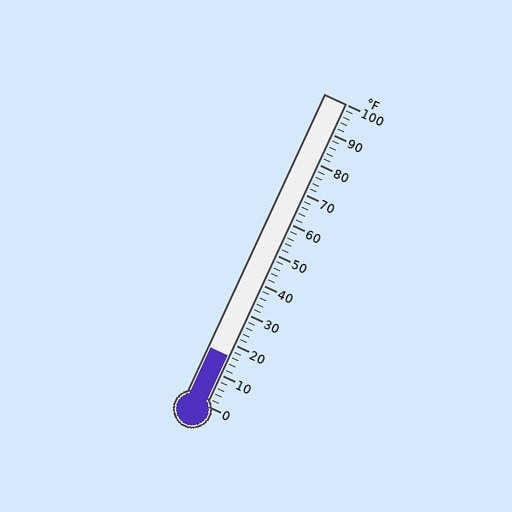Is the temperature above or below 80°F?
The temperature is below 80°F.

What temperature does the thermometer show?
The thermometer shows approximately 16°F.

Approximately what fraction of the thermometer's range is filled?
The thermometer is filled to approximately 15% of its range.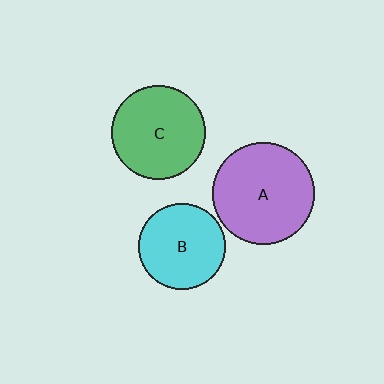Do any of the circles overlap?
No, none of the circles overlap.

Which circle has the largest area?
Circle A (purple).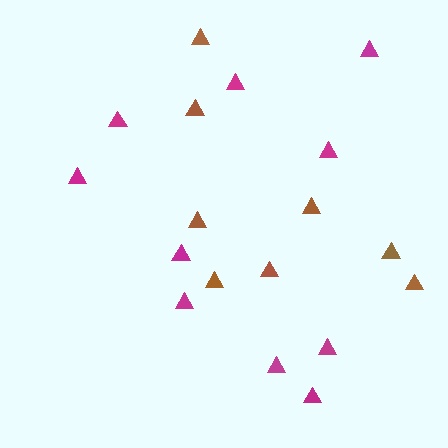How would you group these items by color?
There are 2 groups: one group of magenta triangles (10) and one group of brown triangles (8).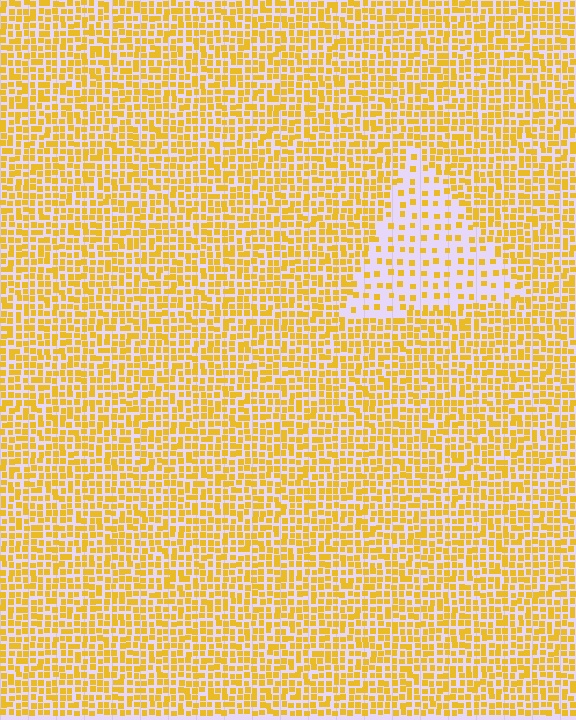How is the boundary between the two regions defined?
The boundary is defined by a change in element density (approximately 2.5x ratio). All elements are the same color, size, and shape.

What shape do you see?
I see a triangle.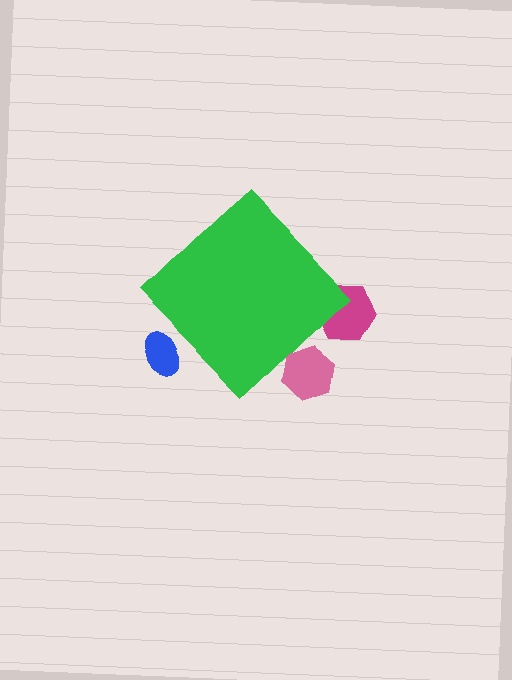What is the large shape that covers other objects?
A green diamond.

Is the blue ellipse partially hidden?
Yes, the blue ellipse is partially hidden behind the green diamond.